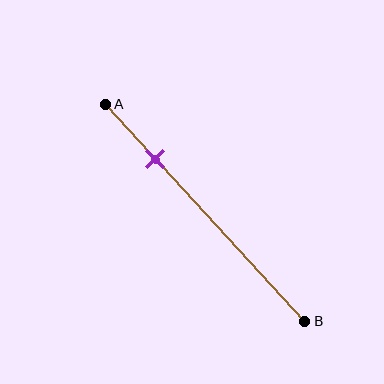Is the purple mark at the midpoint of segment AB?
No, the mark is at about 25% from A, not at the 50% midpoint.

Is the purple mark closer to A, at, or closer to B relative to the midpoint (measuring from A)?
The purple mark is closer to point A than the midpoint of segment AB.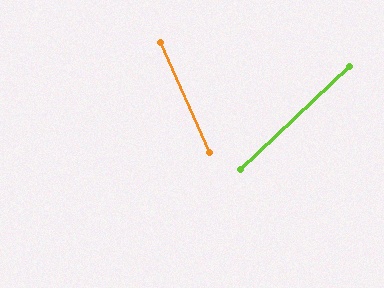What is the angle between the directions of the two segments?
Approximately 70 degrees.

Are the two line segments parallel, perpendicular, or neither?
Neither parallel nor perpendicular — they differ by about 70°.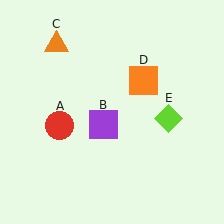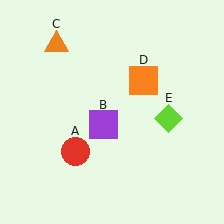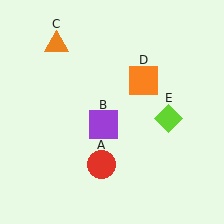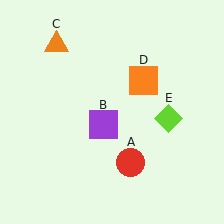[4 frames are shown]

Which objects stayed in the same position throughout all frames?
Purple square (object B) and orange triangle (object C) and orange square (object D) and lime diamond (object E) remained stationary.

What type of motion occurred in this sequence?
The red circle (object A) rotated counterclockwise around the center of the scene.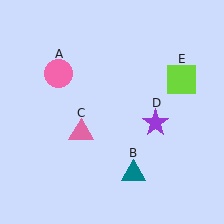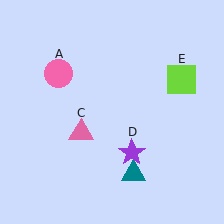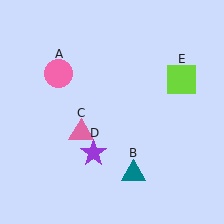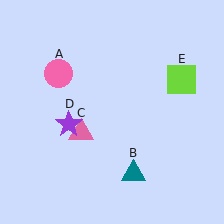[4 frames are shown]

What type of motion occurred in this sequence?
The purple star (object D) rotated clockwise around the center of the scene.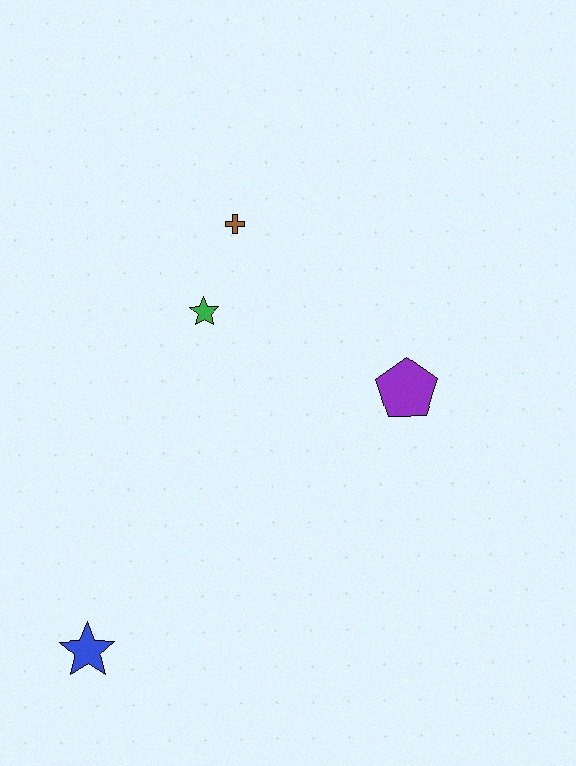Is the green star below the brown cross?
Yes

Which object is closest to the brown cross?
The green star is closest to the brown cross.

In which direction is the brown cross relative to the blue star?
The brown cross is above the blue star.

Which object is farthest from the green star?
The blue star is farthest from the green star.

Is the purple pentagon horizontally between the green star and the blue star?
No